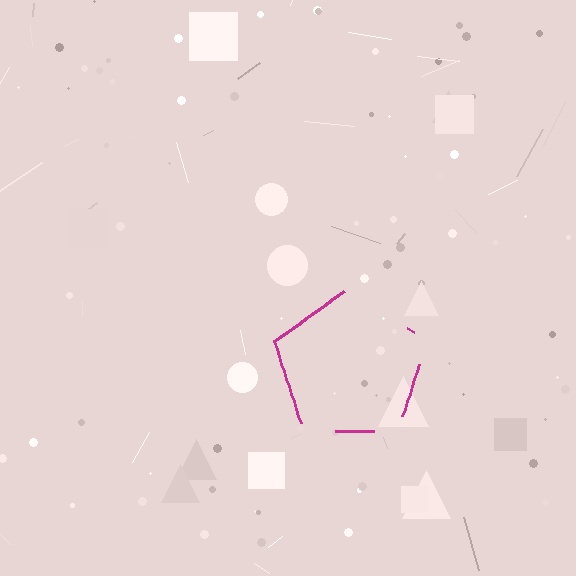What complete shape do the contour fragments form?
The contour fragments form a pentagon.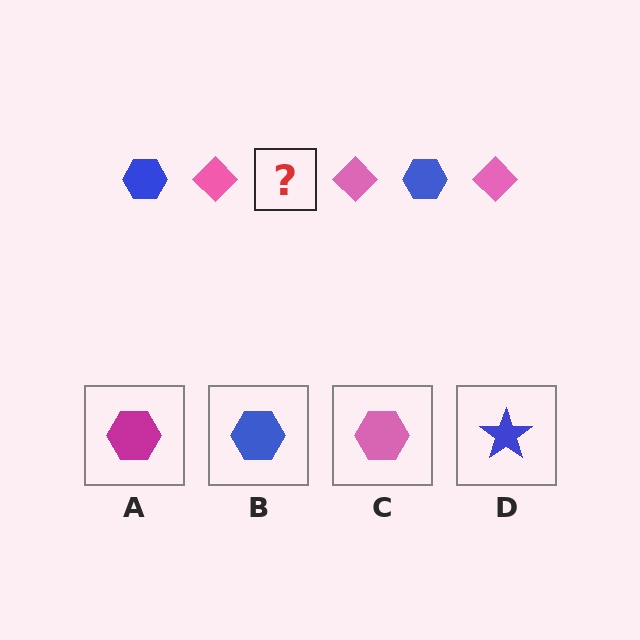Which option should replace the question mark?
Option B.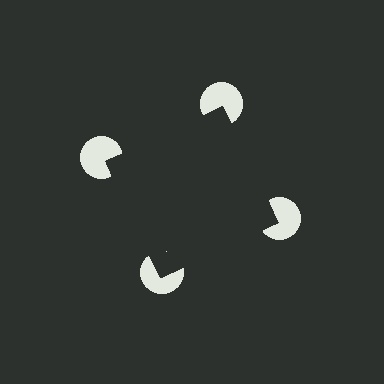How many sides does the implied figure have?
4 sides.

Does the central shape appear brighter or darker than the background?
It typically appears slightly darker than the background, even though no actual brightness change is drawn.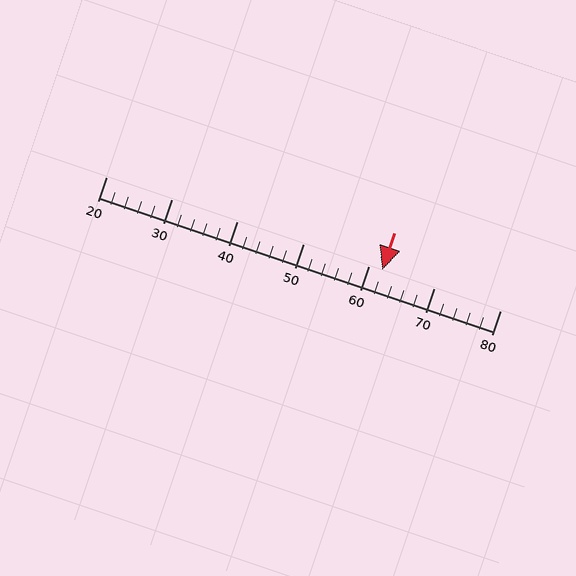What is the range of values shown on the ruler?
The ruler shows values from 20 to 80.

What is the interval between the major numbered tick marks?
The major tick marks are spaced 10 units apart.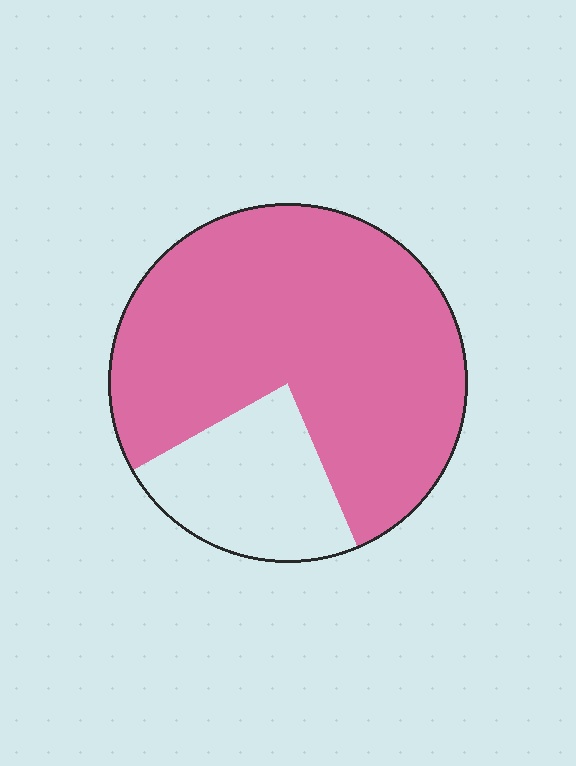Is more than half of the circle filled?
Yes.